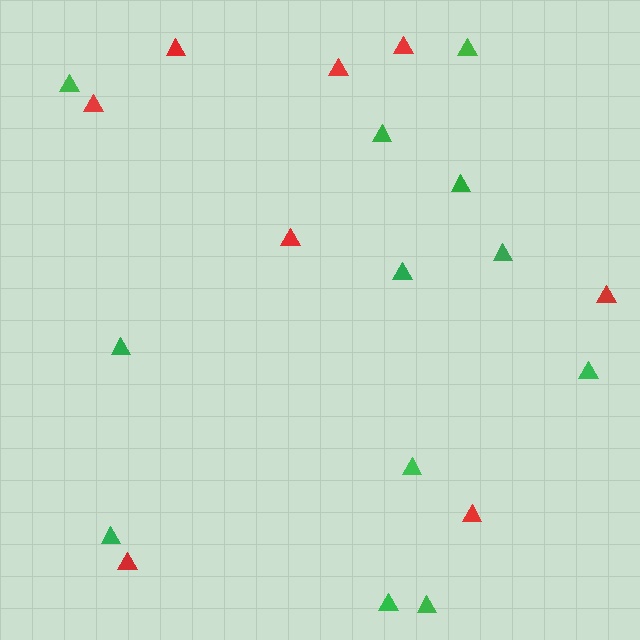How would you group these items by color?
There are 2 groups: one group of green triangles (12) and one group of red triangles (8).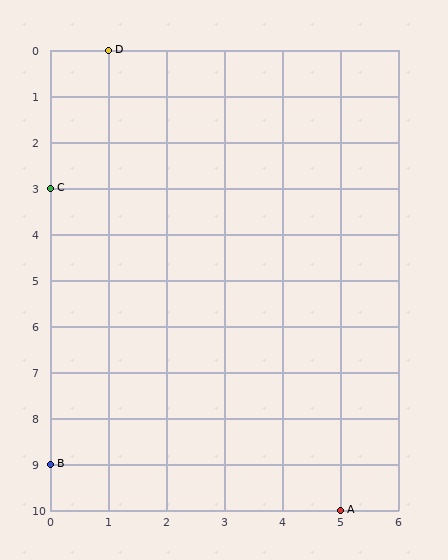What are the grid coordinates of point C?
Point C is at grid coordinates (0, 3).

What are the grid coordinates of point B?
Point B is at grid coordinates (0, 9).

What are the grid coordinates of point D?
Point D is at grid coordinates (1, 0).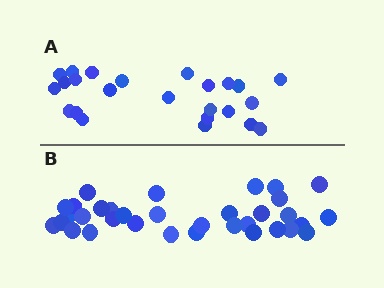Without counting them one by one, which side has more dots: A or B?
Region B (the bottom region) has more dots.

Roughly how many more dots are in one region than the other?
Region B has roughly 10 or so more dots than region A.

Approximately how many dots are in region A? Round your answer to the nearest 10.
About 20 dots. (The exact count is 24, which rounds to 20.)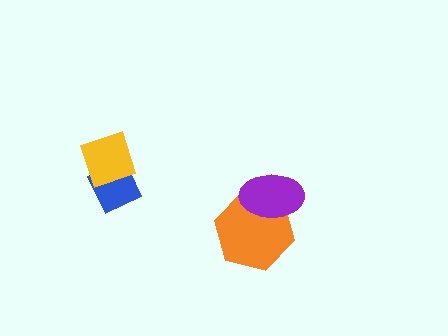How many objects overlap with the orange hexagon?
1 object overlaps with the orange hexagon.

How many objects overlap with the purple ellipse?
1 object overlaps with the purple ellipse.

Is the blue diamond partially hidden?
Yes, it is partially covered by another shape.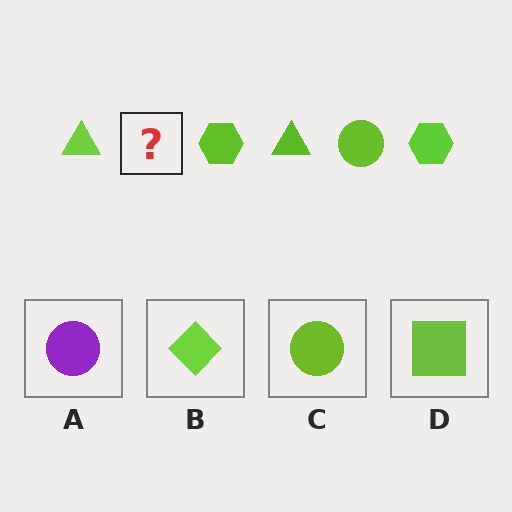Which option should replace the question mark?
Option C.